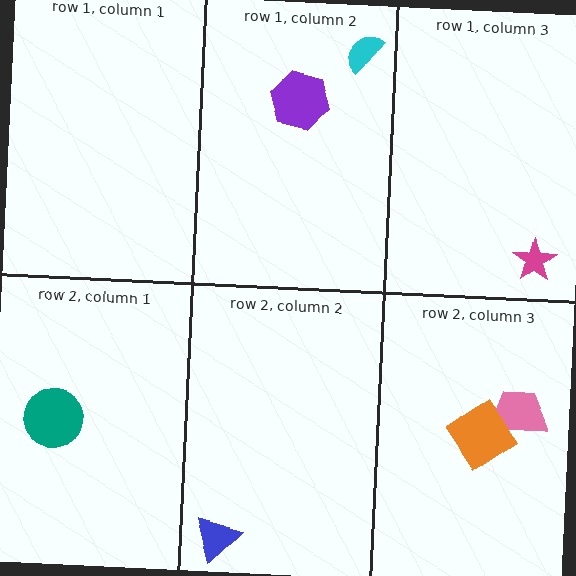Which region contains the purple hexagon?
The row 1, column 2 region.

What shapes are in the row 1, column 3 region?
The magenta star.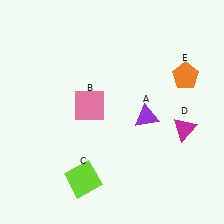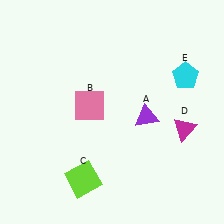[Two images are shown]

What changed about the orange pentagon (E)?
In Image 1, E is orange. In Image 2, it changed to cyan.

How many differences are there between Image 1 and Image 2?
There is 1 difference between the two images.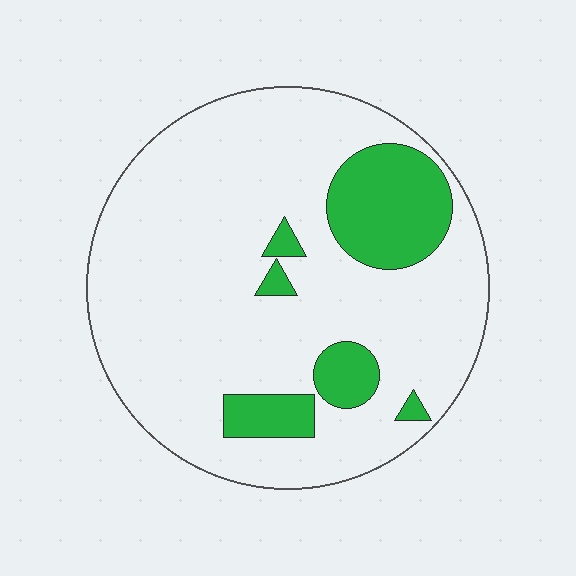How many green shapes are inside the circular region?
6.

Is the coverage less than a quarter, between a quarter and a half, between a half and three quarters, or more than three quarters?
Less than a quarter.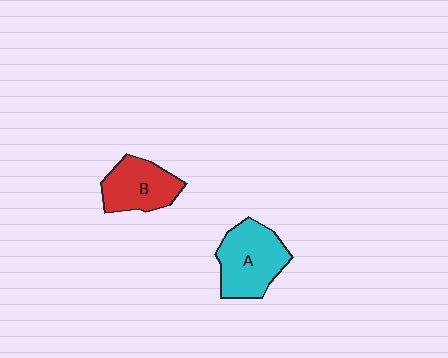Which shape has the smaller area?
Shape B (red).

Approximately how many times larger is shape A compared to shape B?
Approximately 1.2 times.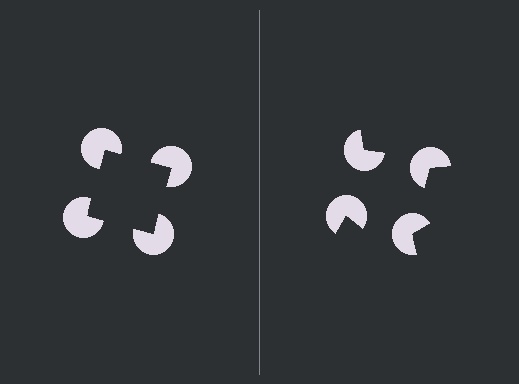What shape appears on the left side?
An illusory square.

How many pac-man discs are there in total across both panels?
8 — 4 on each side.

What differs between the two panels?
The pac-man discs are positioned identically on both sides; only the wedge orientations differ. On the left they align to a square; on the right they are misaligned.